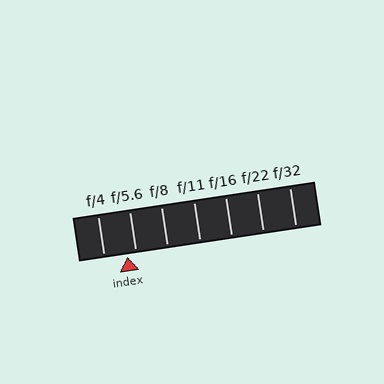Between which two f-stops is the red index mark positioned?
The index mark is between f/4 and f/5.6.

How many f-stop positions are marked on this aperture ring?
There are 7 f-stop positions marked.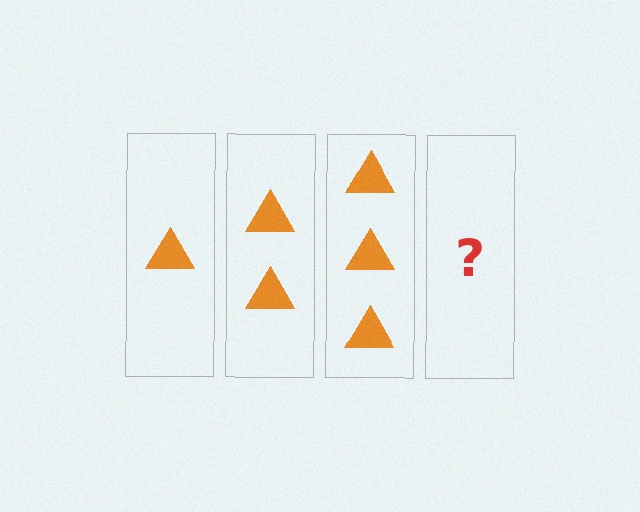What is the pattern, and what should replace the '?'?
The pattern is that each step adds one more triangle. The '?' should be 4 triangles.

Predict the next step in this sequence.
The next step is 4 triangles.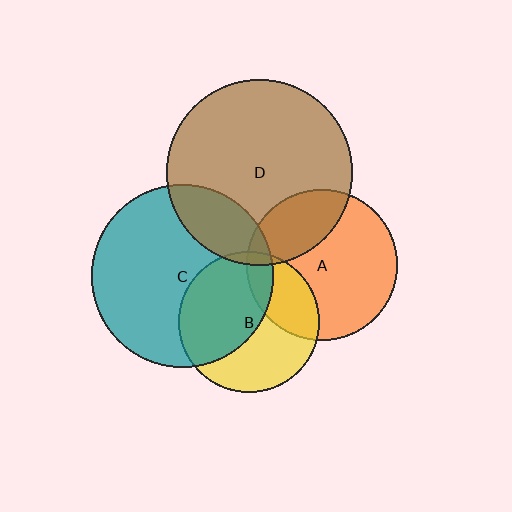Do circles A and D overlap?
Yes.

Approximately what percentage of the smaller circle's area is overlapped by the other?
Approximately 25%.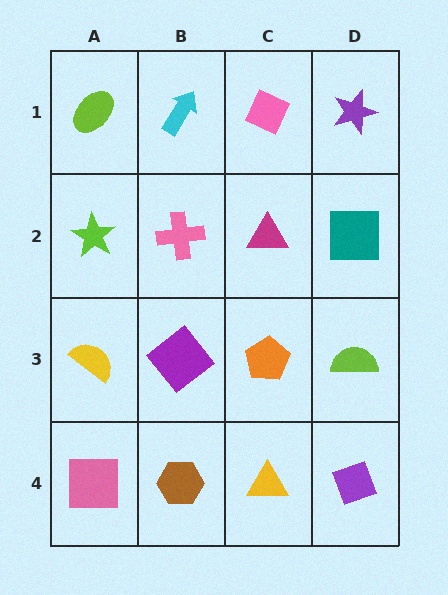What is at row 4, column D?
A purple diamond.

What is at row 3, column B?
A purple diamond.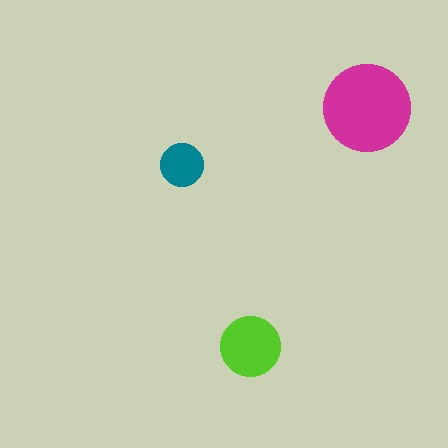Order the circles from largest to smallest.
the magenta one, the lime one, the teal one.